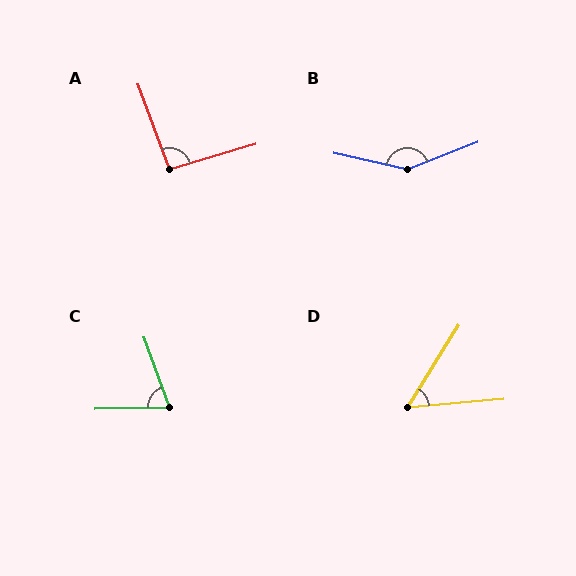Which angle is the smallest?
D, at approximately 53 degrees.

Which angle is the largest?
B, at approximately 146 degrees.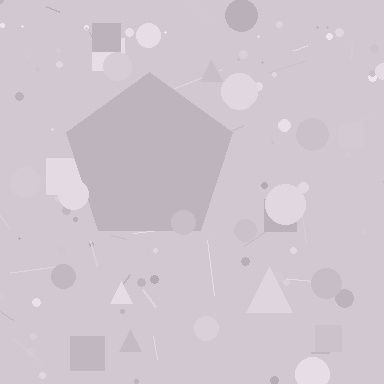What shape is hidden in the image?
A pentagon is hidden in the image.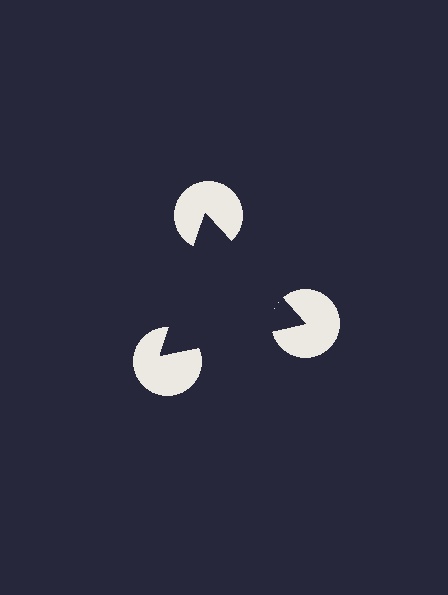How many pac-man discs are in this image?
There are 3 — one at each vertex of the illusory triangle.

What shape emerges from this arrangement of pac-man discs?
An illusory triangle — its edges are inferred from the aligned wedge cuts in the pac-man discs, not physically drawn.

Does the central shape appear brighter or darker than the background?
It typically appears slightly darker than the background, even though no actual brightness change is drawn.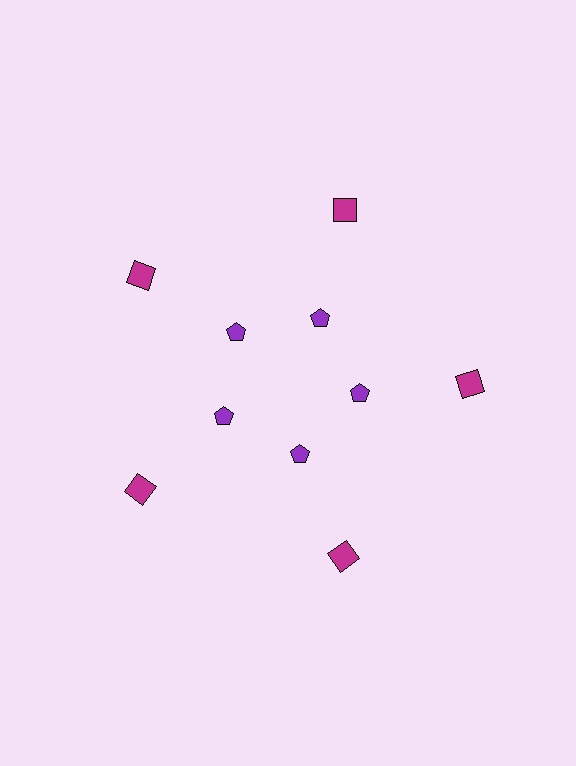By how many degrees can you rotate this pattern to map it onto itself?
The pattern maps onto itself every 72 degrees of rotation.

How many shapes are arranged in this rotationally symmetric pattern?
There are 10 shapes, arranged in 5 groups of 2.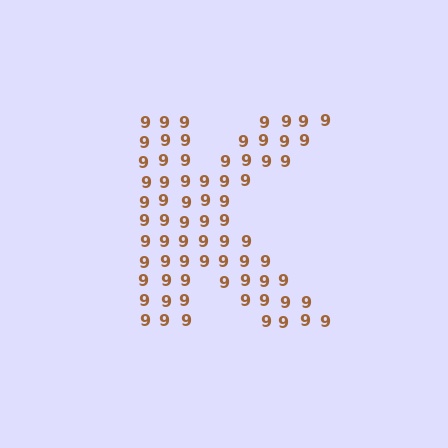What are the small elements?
The small elements are digit 9's.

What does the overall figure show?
The overall figure shows the letter K.